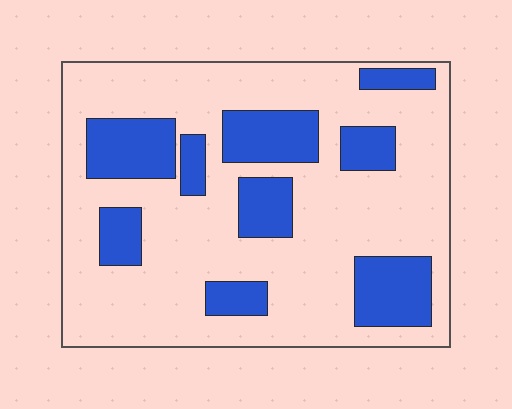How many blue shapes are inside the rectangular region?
9.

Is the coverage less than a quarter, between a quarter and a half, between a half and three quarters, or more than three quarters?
Between a quarter and a half.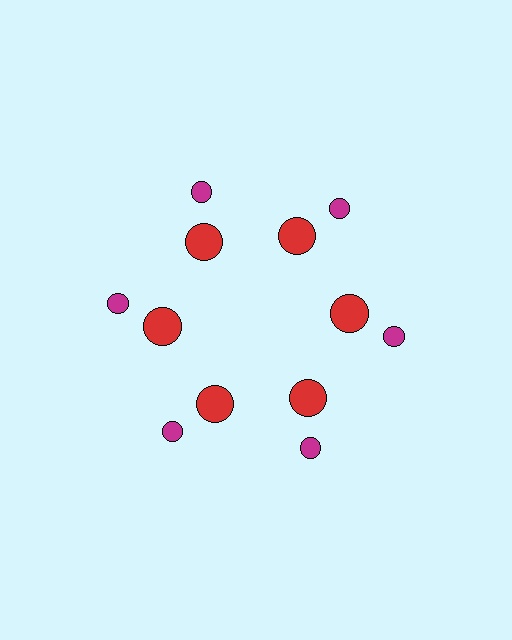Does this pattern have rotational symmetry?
Yes, this pattern has 6-fold rotational symmetry. It looks the same after rotating 60 degrees around the center.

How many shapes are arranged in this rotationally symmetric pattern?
There are 12 shapes, arranged in 6 groups of 2.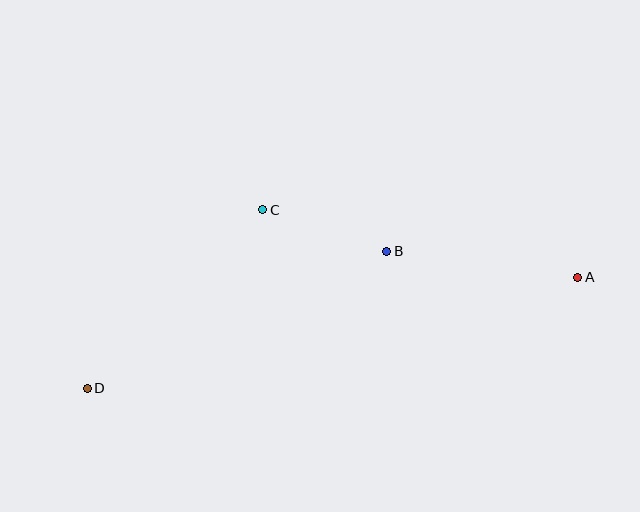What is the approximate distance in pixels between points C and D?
The distance between C and D is approximately 250 pixels.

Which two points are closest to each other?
Points B and C are closest to each other.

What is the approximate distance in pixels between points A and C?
The distance between A and C is approximately 322 pixels.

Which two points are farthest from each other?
Points A and D are farthest from each other.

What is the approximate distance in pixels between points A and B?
The distance between A and B is approximately 193 pixels.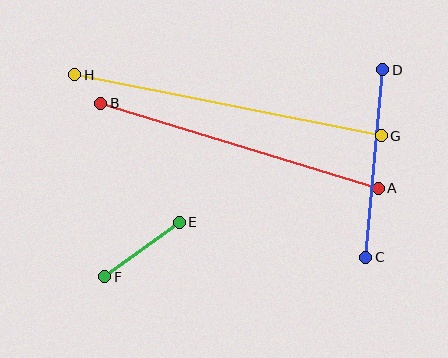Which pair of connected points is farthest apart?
Points G and H are farthest apart.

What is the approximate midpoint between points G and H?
The midpoint is at approximately (228, 105) pixels.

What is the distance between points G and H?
The distance is approximately 312 pixels.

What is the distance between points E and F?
The distance is approximately 92 pixels.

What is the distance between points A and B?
The distance is approximately 290 pixels.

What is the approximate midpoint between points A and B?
The midpoint is at approximately (240, 146) pixels.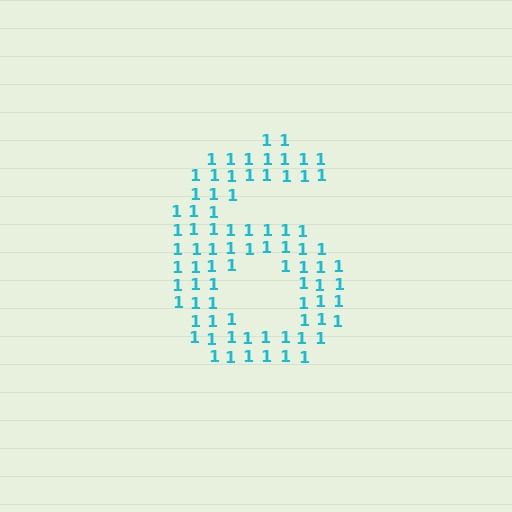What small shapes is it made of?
It is made of small digit 1's.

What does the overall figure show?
The overall figure shows the digit 6.